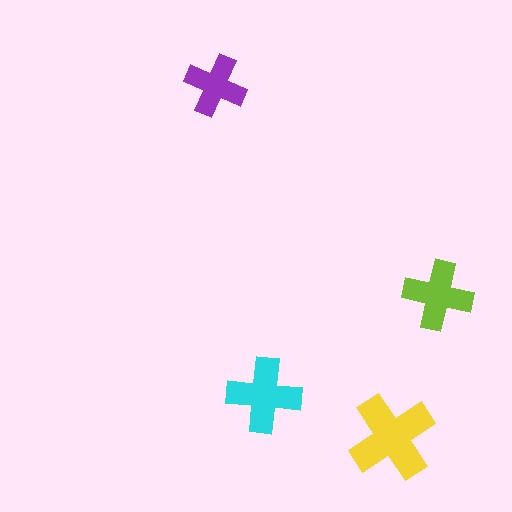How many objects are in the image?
There are 4 objects in the image.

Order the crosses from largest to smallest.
the yellow one, the cyan one, the lime one, the purple one.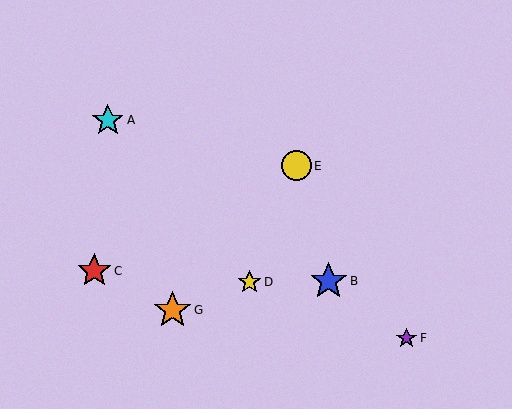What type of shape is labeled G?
Shape G is an orange star.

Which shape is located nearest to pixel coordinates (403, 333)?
The purple star (labeled F) at (406, 338) is nearest to that location.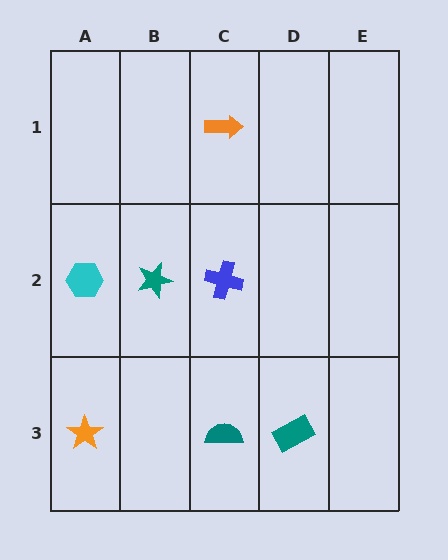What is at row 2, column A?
A cyan hexagon.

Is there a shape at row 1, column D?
No, that cell is empty.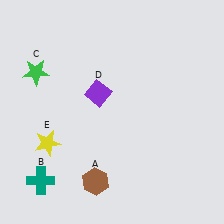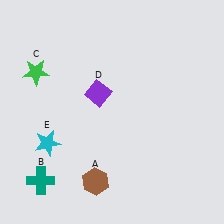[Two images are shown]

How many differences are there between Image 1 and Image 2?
There is 1 difference between the two images.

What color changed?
The star (E) changed from yellow in Image 1 to cyan in Image 2.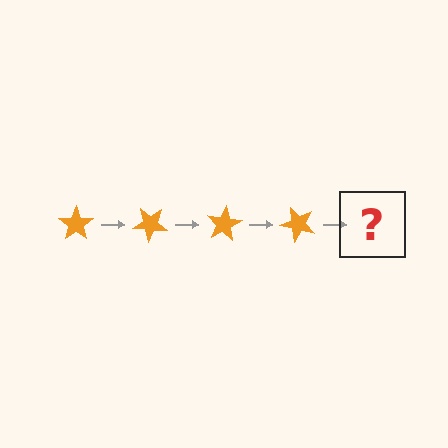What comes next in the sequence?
The next element should be an orange star rotated 160 degrees.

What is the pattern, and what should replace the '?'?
The pattern is that the star rotates 40 degrees each step. The '?' should be an orange star rotated 160 degrees.